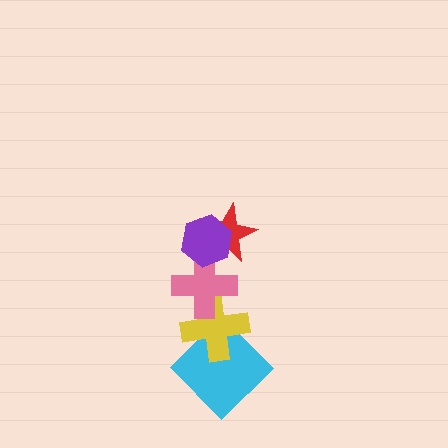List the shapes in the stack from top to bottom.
From top to bottom: the purple hexagon, the red star, the pink cross, the yellow cross, the cyan diamond.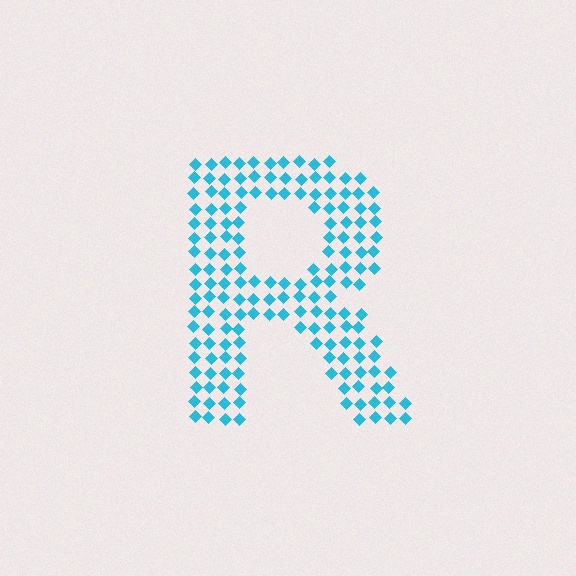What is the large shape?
The large shape is the letter R.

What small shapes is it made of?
It is made of small diamonds.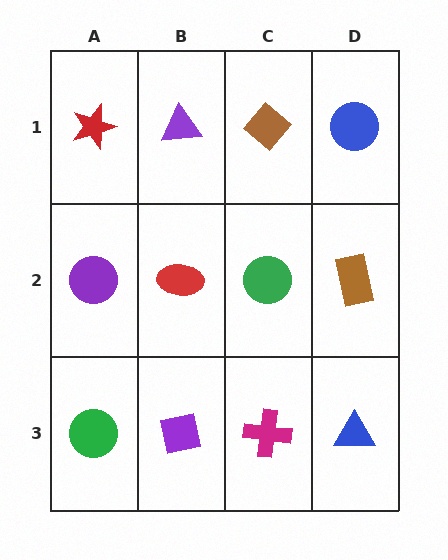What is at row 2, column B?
A red ellipse.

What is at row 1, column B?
A purple triangle.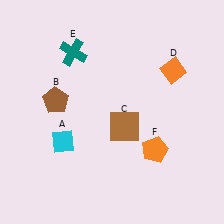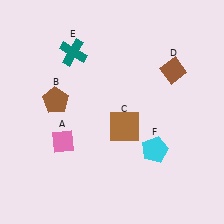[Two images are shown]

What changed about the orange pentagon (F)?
In Image 1, F is orange. In Image 2, it changed to cyan.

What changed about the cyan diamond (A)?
In Image 1, A is cyan. In Image 2, it changed to pink.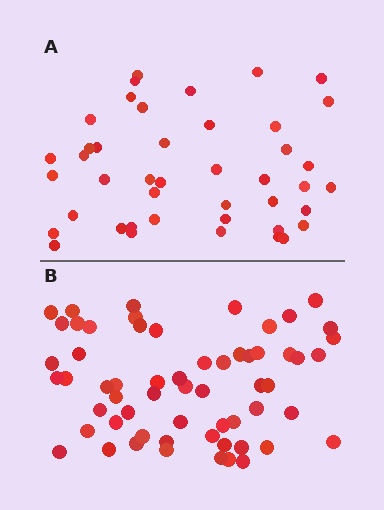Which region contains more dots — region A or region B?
Region B (the bottom region) has more dots.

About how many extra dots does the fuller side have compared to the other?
Region B has approximately 15 more dots than region A.